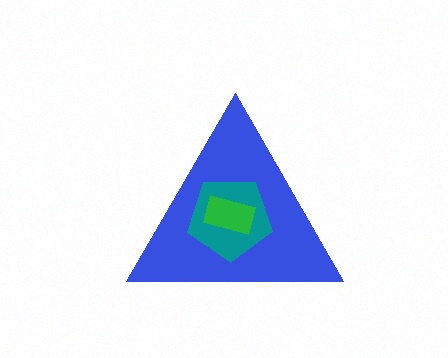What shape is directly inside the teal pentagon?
The green rectangle.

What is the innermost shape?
The green rectangle.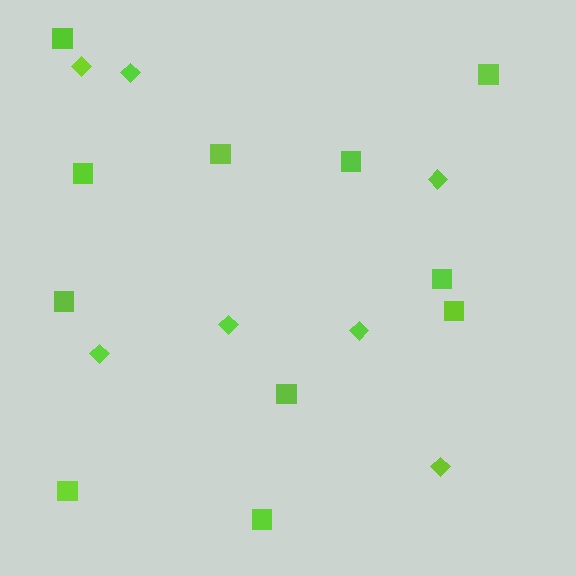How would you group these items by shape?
There are 2 groups: one group of squares (11) and one group of diamonds (7).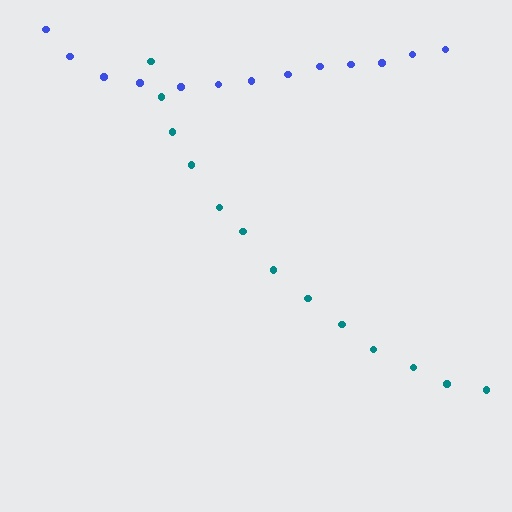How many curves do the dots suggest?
There are 2 distinct paths.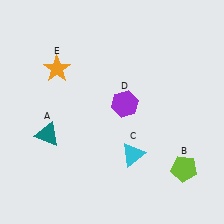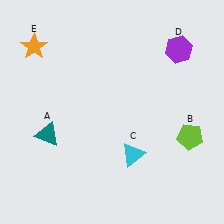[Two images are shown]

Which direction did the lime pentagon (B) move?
The lime pentagon (B) moved up.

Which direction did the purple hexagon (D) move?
The purple hexagon (D) moved up.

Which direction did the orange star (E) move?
The orange star (E) moved left.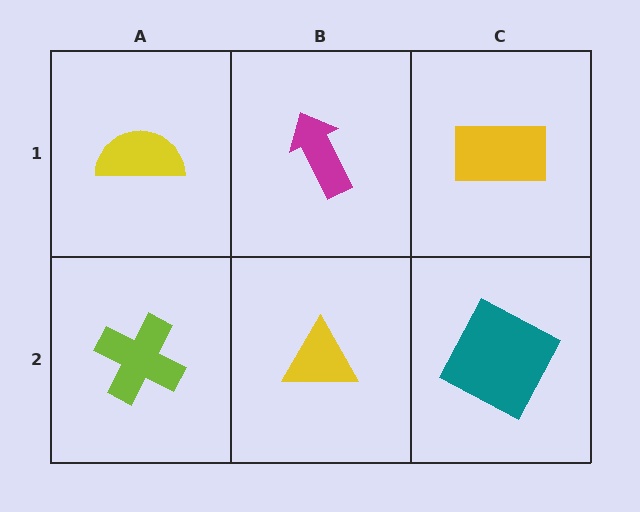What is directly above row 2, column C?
A yellow rectangle.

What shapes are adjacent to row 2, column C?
A yellow rectangle (row 1, column C), a yellow triangle (row 2, column B).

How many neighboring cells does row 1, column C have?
2.